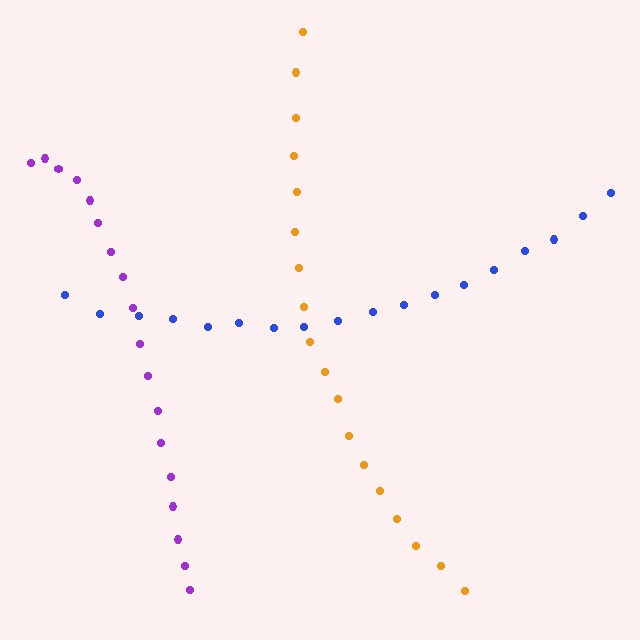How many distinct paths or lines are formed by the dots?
There are 3 distinct paths.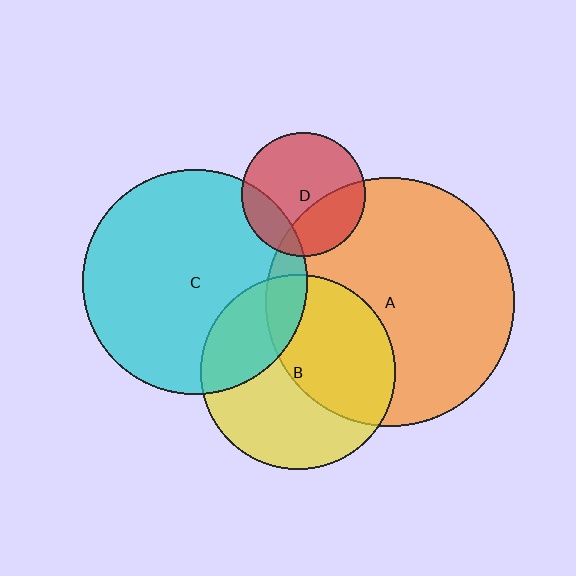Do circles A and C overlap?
Yes.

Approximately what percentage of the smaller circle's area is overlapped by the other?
Approximately 10%.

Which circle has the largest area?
Circle A (orange).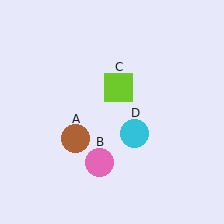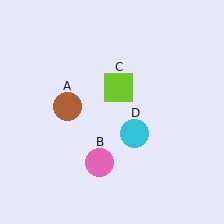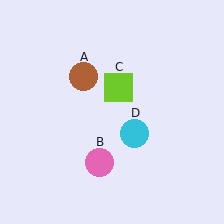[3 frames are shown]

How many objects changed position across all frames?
1 object changed position: brown circle (object A).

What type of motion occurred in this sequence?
The brown circle (object A) rotated clockwise around the center of the scene.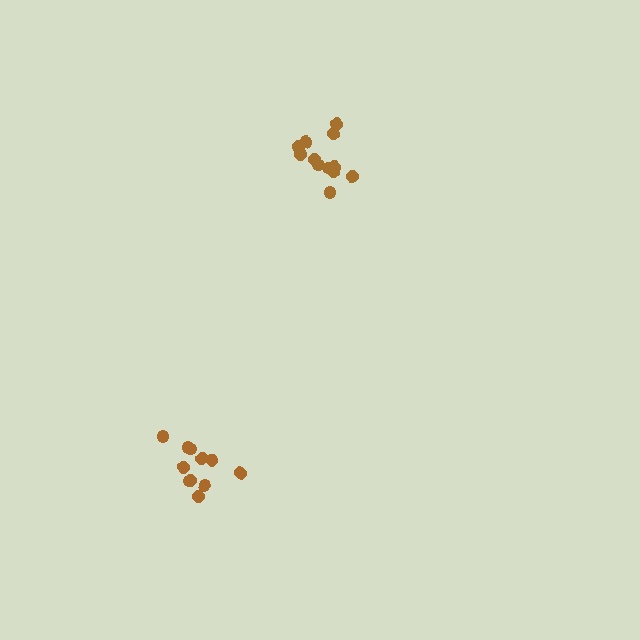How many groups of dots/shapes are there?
There are 2 groups.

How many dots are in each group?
Group 1: 11 dots, Group 2: 12 dots (23 total).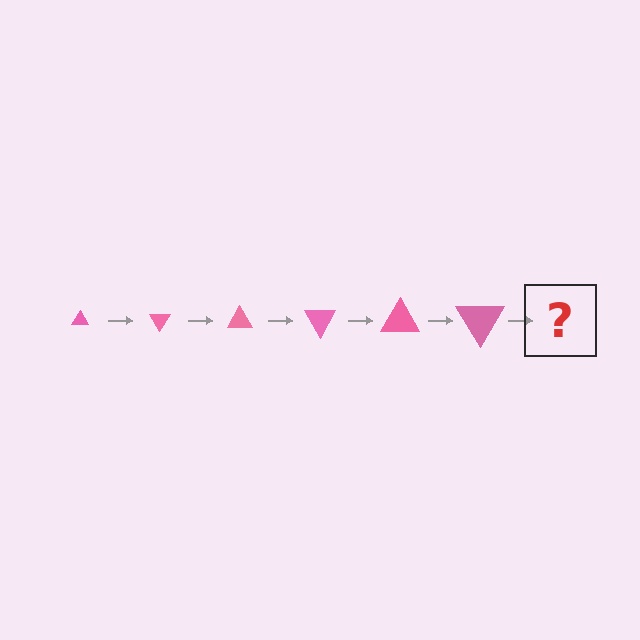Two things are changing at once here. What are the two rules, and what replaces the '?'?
The two rules are that the triangle grows larger each step and it rotates 60 degrees each step. The '?' should be a triangle, larger than the previous one and rotated 360 degrees from the start.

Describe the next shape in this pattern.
It should be a triangle, larger than the previous one and rotated 360 degrees from the start.